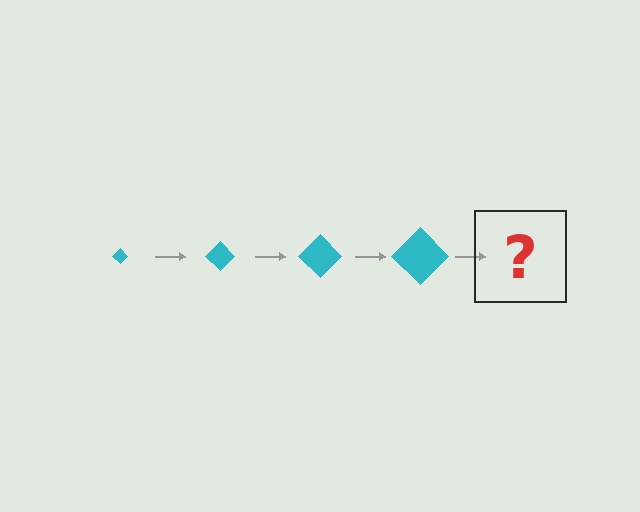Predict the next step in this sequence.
The next step is a cyan diamond, larger than the previous one.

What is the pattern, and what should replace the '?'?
The pattern is that the diamond gets progressively larger each step. The '?' should be a cyan diamond, larger than the previous one.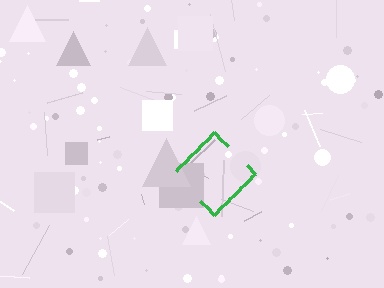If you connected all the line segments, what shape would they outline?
They would outline a diamond.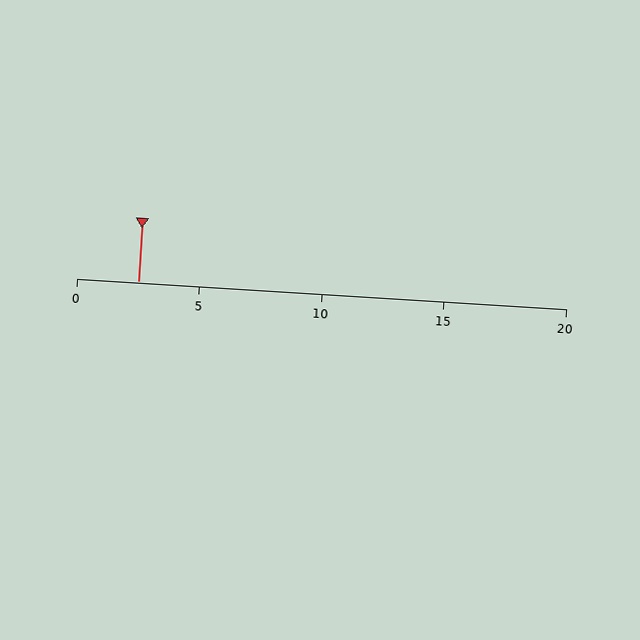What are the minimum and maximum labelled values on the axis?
The axis runs from 0 to 20.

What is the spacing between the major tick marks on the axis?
The major ticks are spaced 5 apart.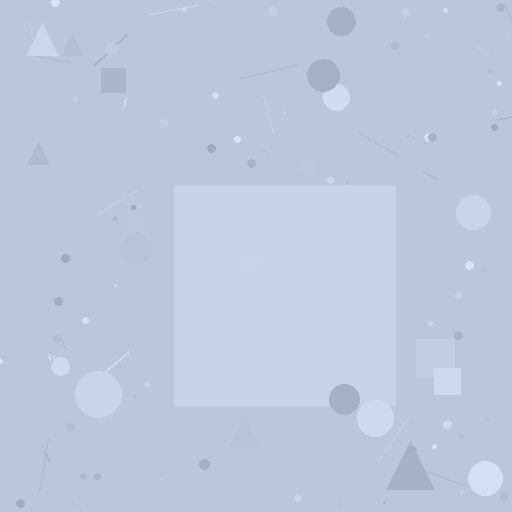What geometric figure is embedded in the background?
A square is embedded in the background.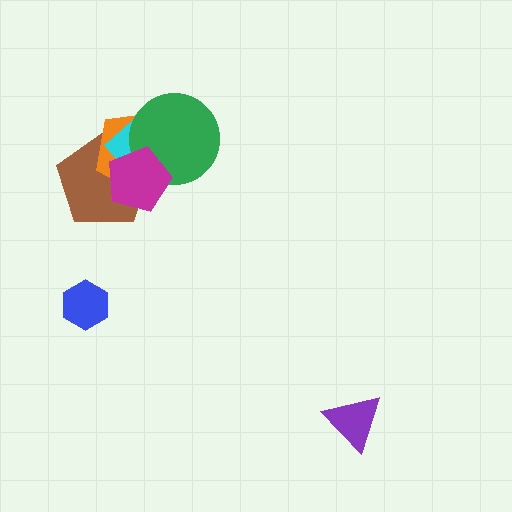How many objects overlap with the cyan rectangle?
4 objects overlap with the cyan rectangle.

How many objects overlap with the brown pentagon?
4 objects overlap with the brown pentagon.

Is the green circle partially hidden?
Yes, it is partially covered by another shape.